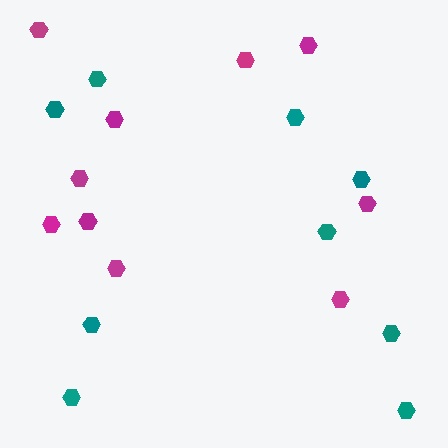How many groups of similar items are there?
There are 2 groups: one group of magenta hexagons (10) and one group of teal hexagons (9).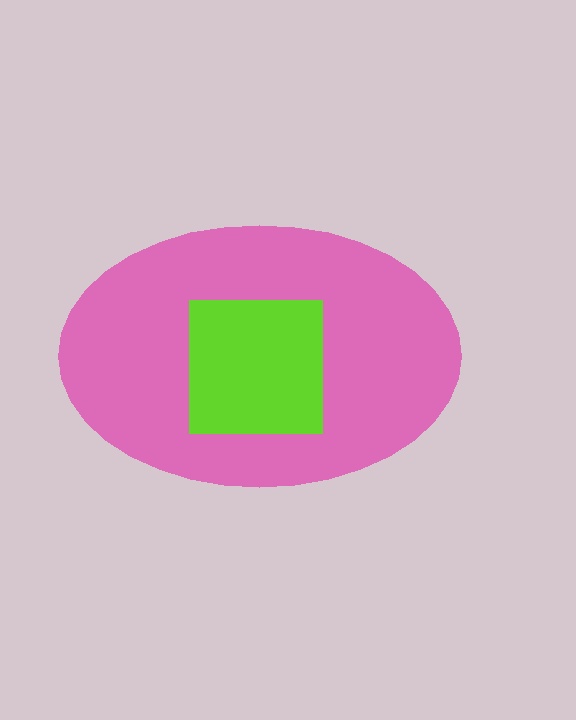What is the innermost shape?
The lime square.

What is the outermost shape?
The pink ellipse.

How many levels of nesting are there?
2.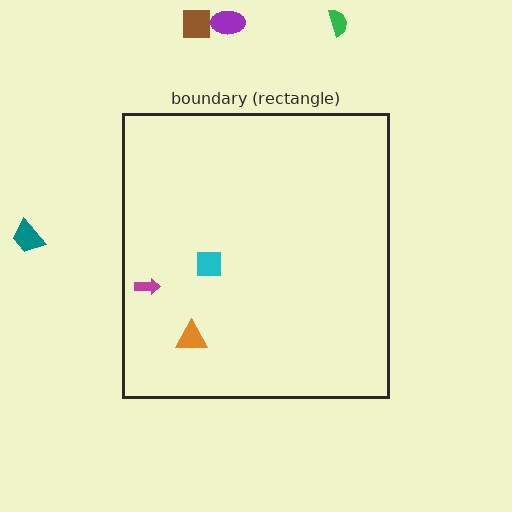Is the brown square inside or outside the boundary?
Outside.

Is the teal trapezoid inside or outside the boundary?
Outside.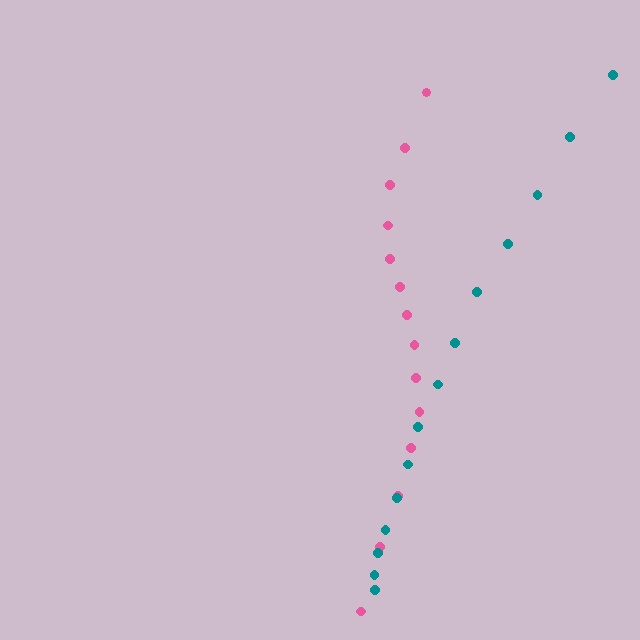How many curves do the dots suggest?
There are 2 distinct paths.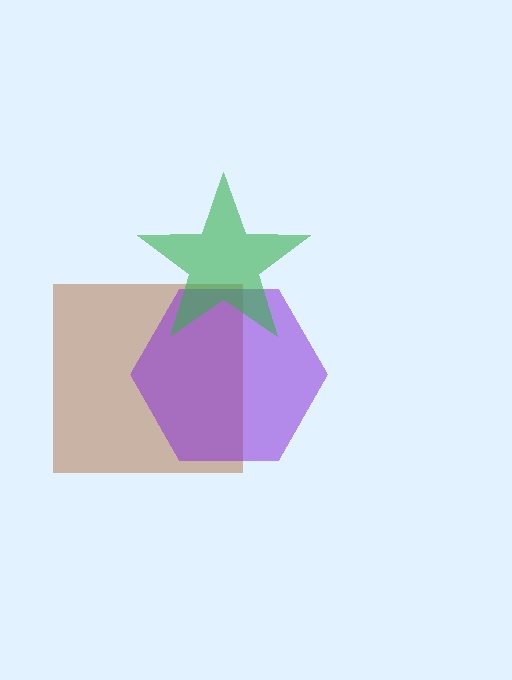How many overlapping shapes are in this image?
There are 3 overlapping shapes in the image.